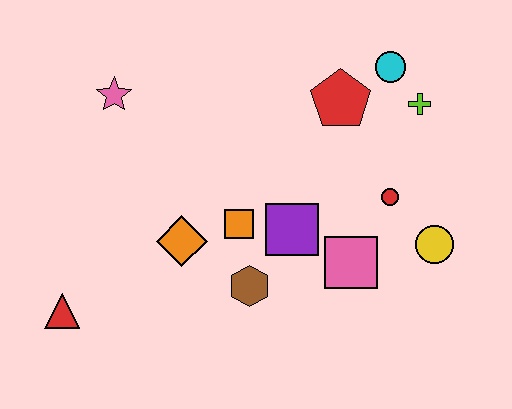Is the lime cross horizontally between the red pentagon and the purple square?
No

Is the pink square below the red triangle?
No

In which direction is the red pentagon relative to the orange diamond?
The red pentagon is to the right of the orange diamond.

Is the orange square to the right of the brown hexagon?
No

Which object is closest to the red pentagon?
The cyan circle is closest to the red pentagon.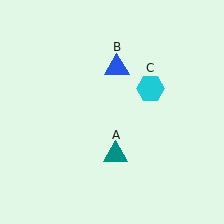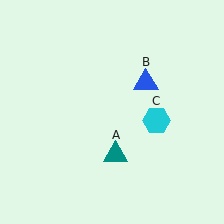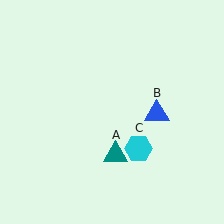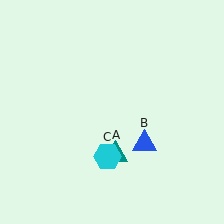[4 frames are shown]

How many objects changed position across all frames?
2 objects changed position: blue triangle (object B), cyan hexagon (object C).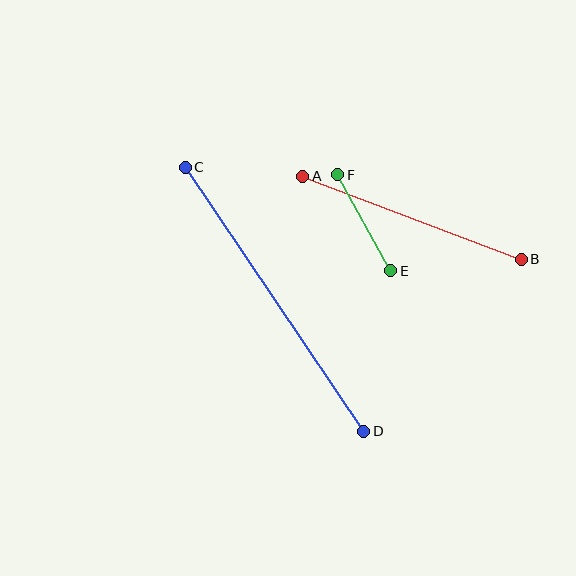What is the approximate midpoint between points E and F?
The midpoint is at approximately (364, 223) pixels.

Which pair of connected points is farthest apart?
Points C and D are farthest apart.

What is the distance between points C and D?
The distance is approximately 319 pixels.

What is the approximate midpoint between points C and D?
The midpoint is at approximately (275, 299) pixels.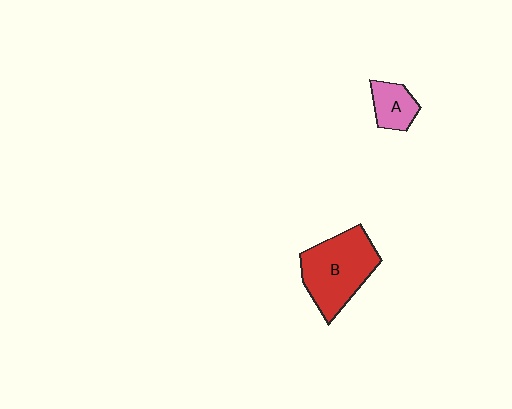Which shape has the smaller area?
Shape A (pink).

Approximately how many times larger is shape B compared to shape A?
Approximately 2.5 times.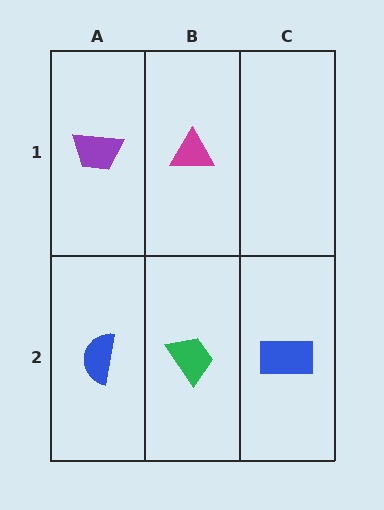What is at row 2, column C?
A blue rectangle.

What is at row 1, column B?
A magenta triangle.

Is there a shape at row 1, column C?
No, that cell is empty.